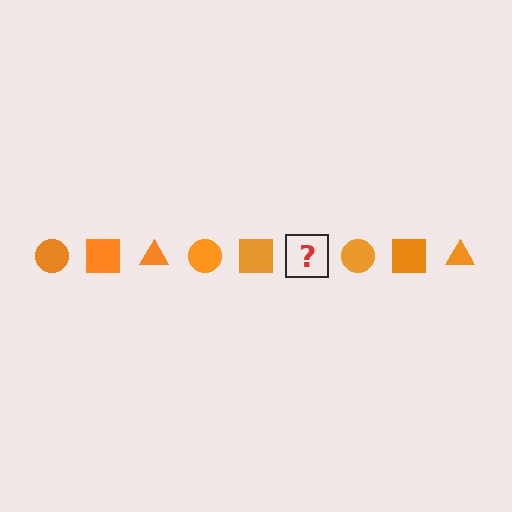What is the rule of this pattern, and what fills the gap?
The rule is that the pattern cycles through circle, square, triangle shapes in orange. The gap should be filled with an orange triangle.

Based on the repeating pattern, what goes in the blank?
The blank should be an orange triangle.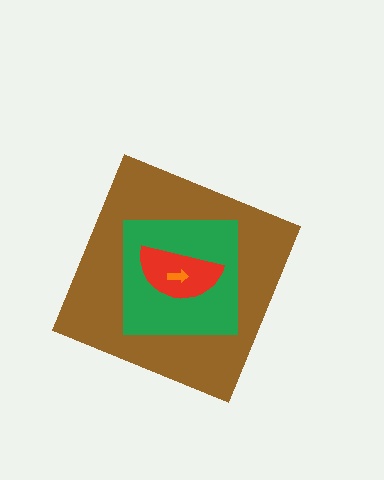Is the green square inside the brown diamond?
Yes.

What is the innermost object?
The orange arrow.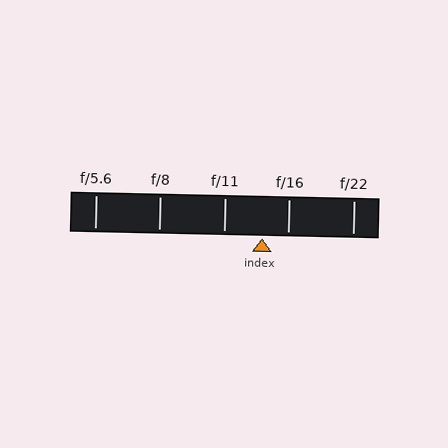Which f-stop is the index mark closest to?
The index mark is closest to f/16.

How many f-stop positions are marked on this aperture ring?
There are 5 f-stop positions marked.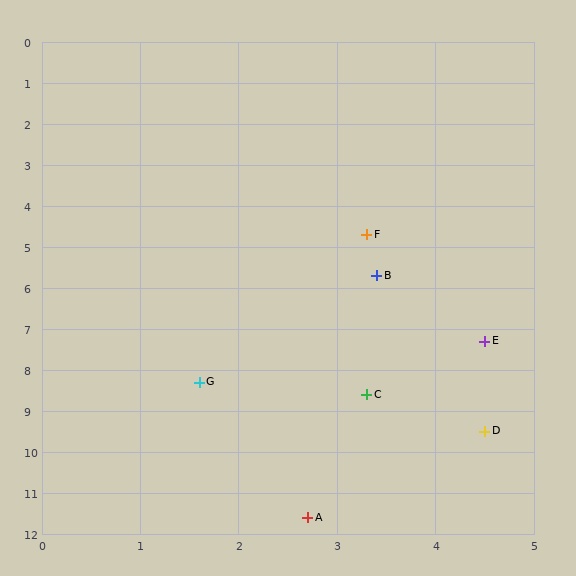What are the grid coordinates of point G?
Point G is at approximately (1.6, 8.3).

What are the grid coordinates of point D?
Point D is at approximately (4.5, 9.5).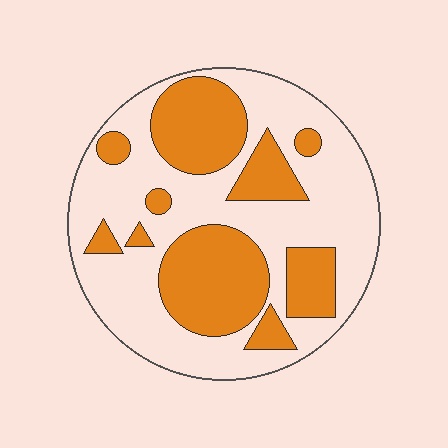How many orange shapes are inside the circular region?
10.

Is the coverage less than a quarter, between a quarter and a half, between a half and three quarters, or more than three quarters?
Between a quarter and a half.